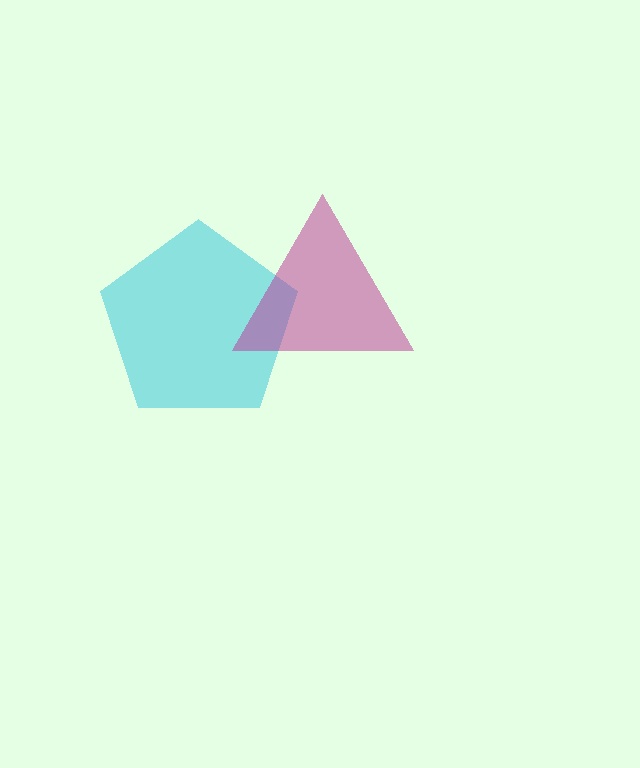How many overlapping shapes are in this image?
There are 2 overlapping shapes in the image.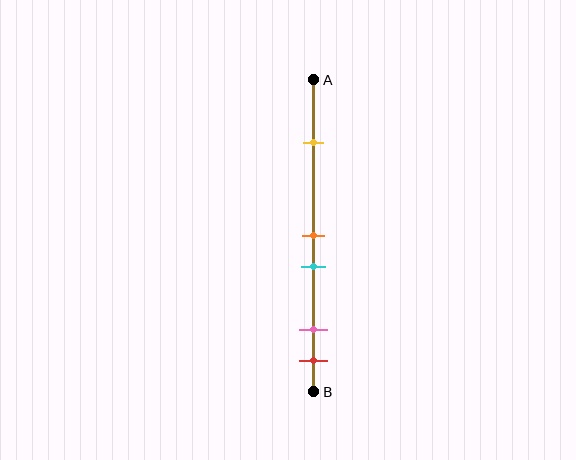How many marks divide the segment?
There are 5 marks dividing the segment.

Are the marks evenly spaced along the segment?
No, the marks are not evenly spaced.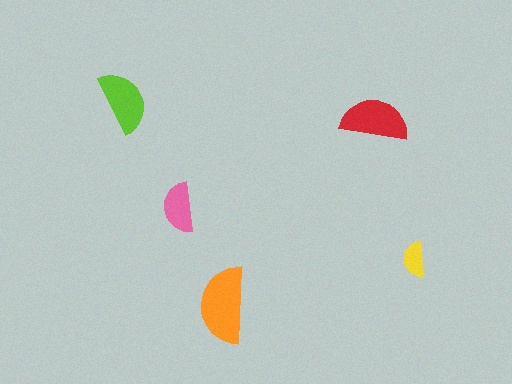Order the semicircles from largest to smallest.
the orange one, the red one, the lime one, the pink one, the yellow one.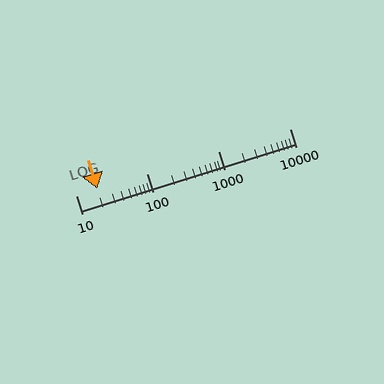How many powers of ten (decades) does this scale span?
The scale spans 3 decades, from 10 to 10000.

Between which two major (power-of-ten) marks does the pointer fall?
The pointer is between 10 and 100.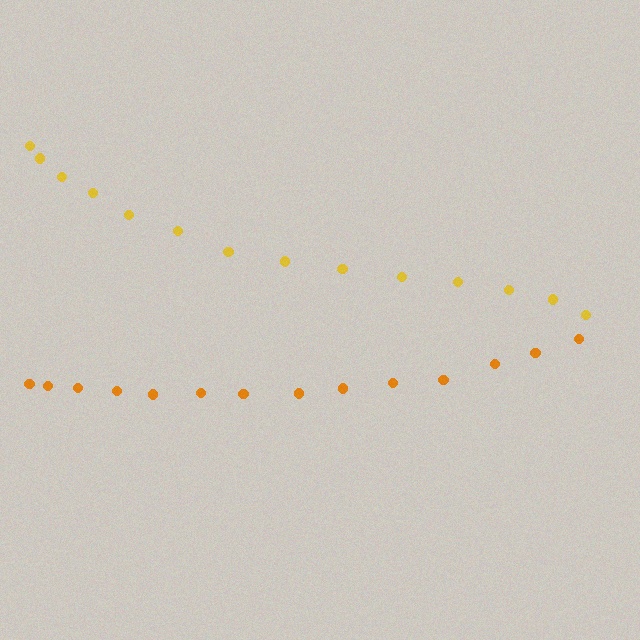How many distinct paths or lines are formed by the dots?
There are 2 distinct paths.